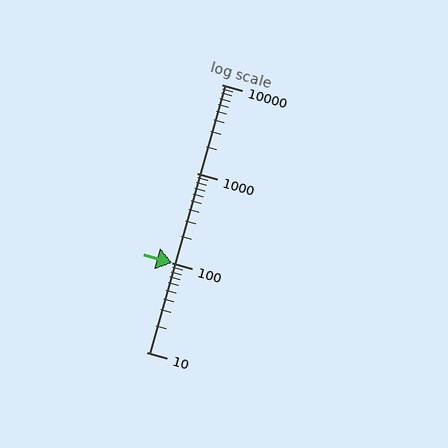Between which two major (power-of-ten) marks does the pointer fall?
The pointer is between 100 and 1000.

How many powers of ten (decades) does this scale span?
The scale spans 3 decades, from 10 to 10000.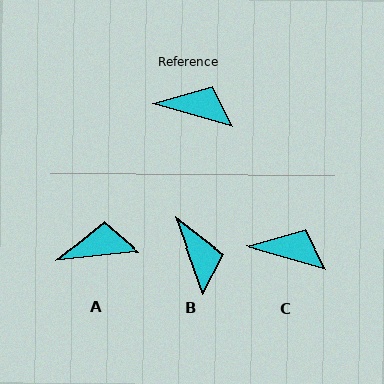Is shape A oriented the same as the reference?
No, it is off by about 23 degrees.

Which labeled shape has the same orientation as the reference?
C.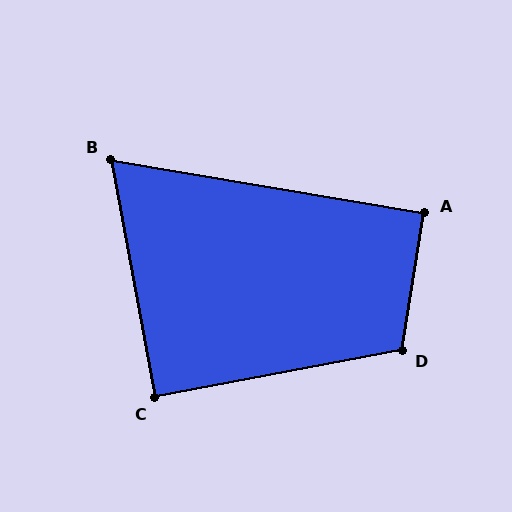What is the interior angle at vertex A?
Approximately 90 degrees (approximately right).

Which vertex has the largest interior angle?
D, at approximately 110 degrees.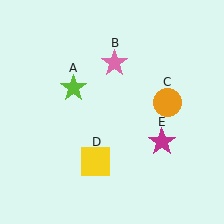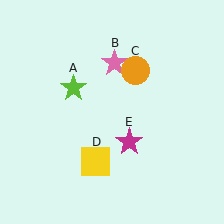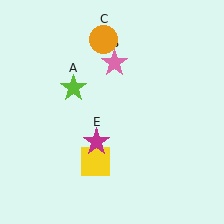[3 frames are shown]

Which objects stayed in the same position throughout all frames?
Lime star (object A) and pink star (object B) and yellow square (object D) remained stationary.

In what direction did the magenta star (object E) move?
The magenta star (object E) moved left.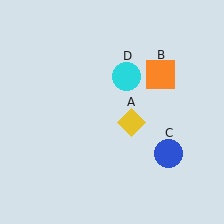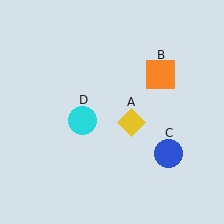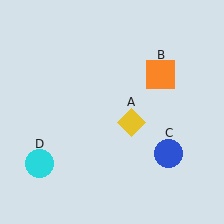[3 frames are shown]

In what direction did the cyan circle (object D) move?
The cyan circle (object D) moved down and to the left.